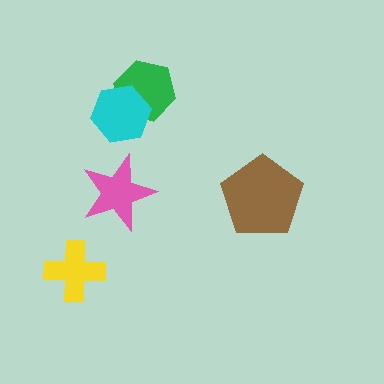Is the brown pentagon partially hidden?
No, no other shape covers it.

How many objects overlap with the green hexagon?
1 object overlaps with the green hexagon.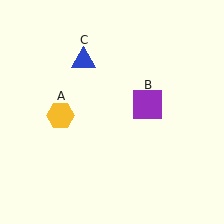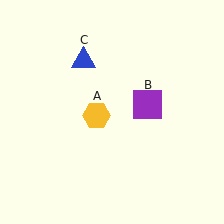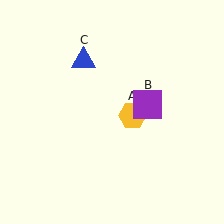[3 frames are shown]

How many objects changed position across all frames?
1 object changed position: yellow hexagon (object A).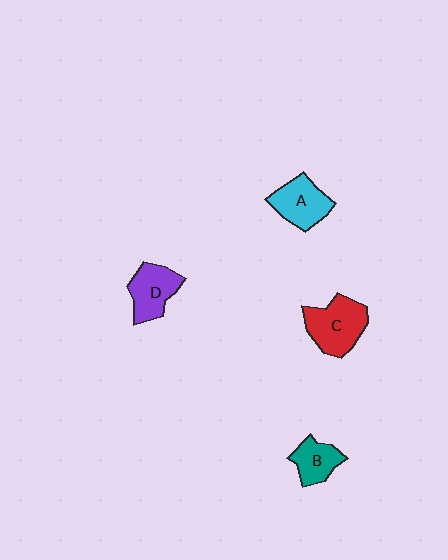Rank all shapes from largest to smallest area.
From largest to smallest: C (red), A (cyan), D (purple), B (teal).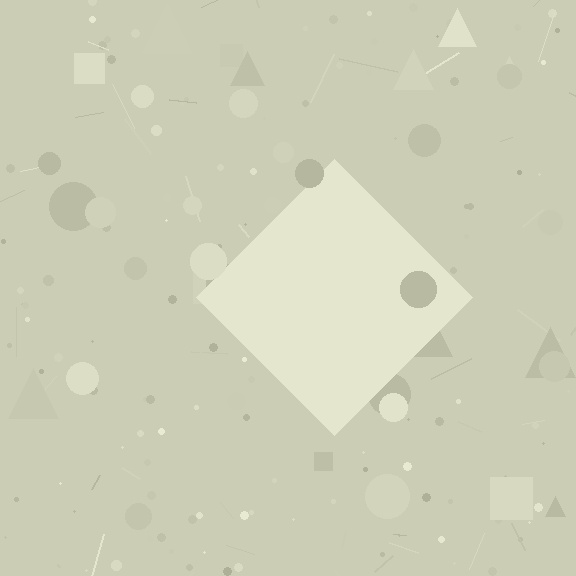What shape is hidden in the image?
A diamond is hidden in the image.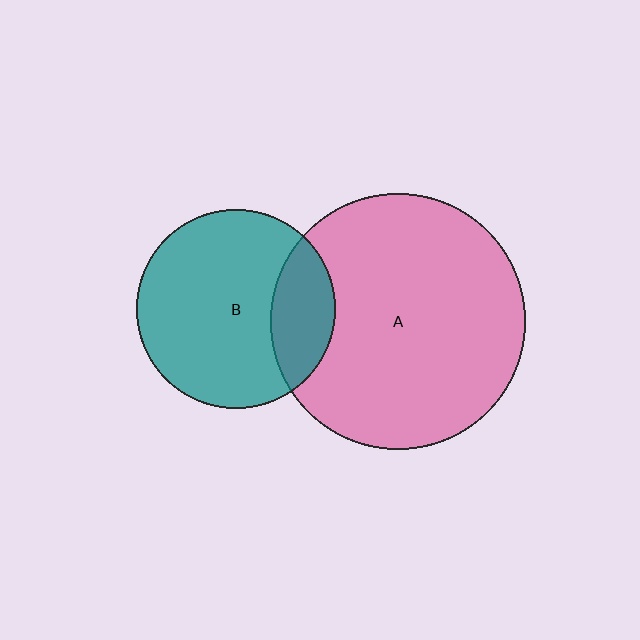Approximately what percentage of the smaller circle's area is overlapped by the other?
Approximately 25%.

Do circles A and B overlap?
Yes.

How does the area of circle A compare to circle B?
Approximately 1.7 times.